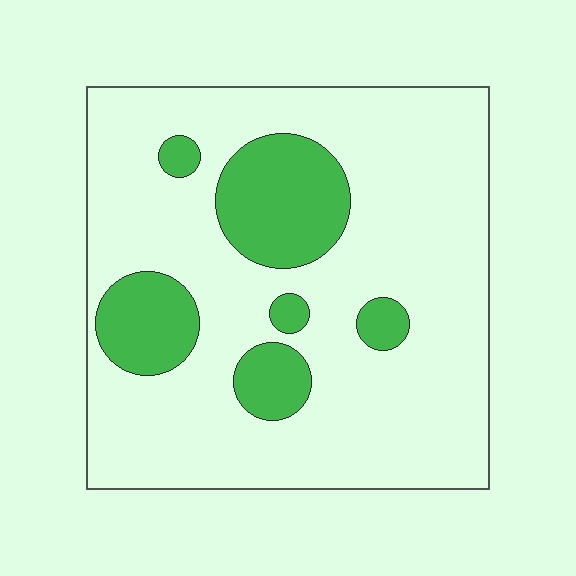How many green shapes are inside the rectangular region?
6.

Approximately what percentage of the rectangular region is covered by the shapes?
Approximately 20%.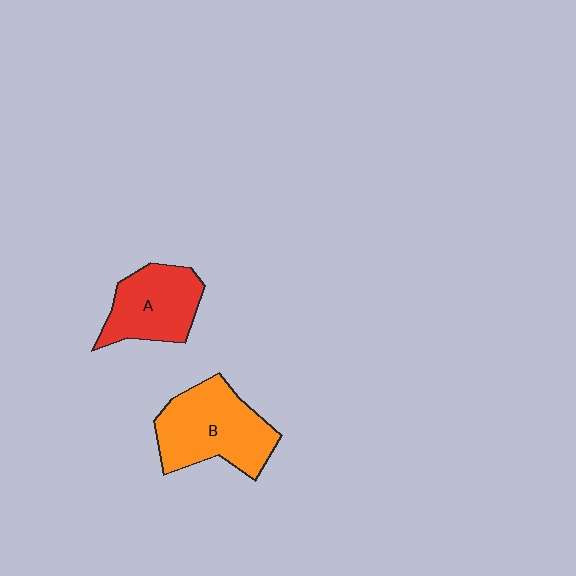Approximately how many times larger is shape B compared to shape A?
Approximately 1.3 times.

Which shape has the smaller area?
Shape A (red).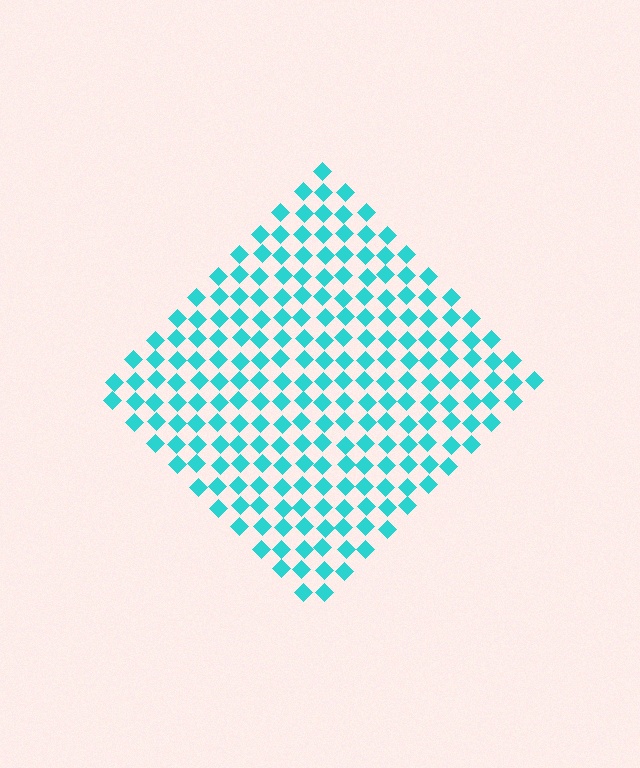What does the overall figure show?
The overall figure shows a diamond.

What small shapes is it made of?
It is made of small diamonds.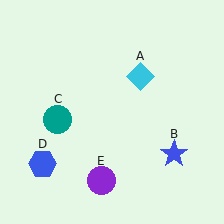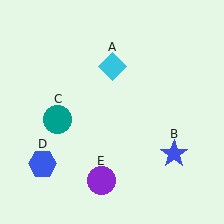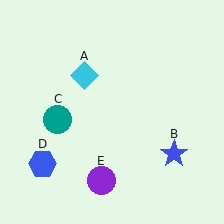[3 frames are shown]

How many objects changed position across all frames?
1 object changed position: cyan diamond (object A).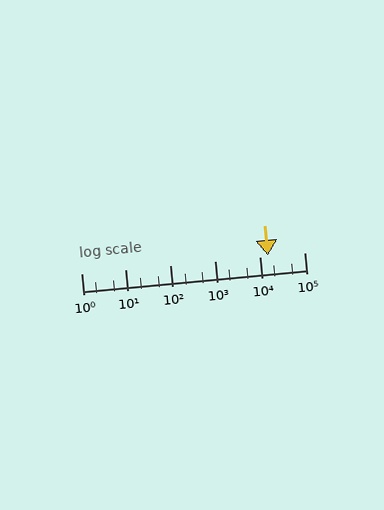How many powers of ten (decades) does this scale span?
The scale spans 5 decades, from 1 to 100000.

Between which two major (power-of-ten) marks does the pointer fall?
The pointer is between 10000 and 100000.